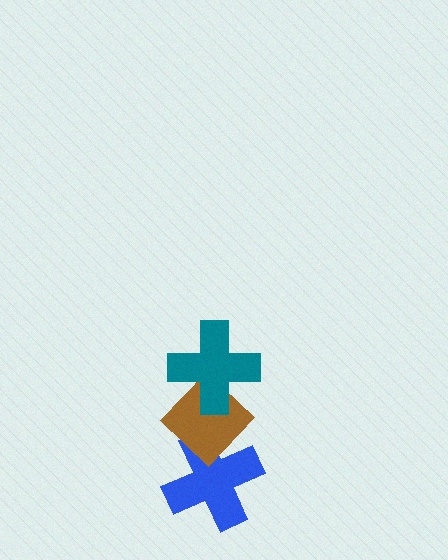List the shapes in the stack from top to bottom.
From top to bottom: the teal cross, the brown diamond, the blue cross.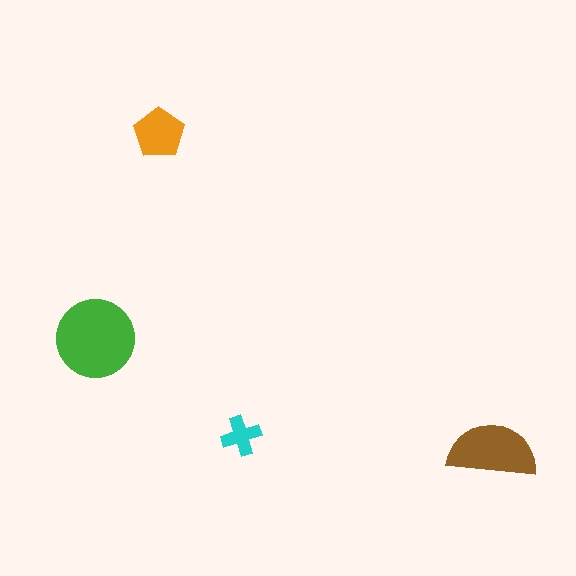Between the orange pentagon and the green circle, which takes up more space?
The green circle.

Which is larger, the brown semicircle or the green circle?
The green circle.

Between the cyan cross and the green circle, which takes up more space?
The green circle.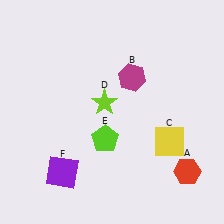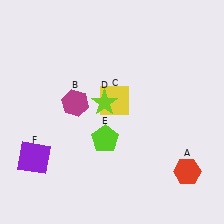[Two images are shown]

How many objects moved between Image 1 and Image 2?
3 objects moved between the two images.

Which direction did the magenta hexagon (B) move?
The magenta hexagon (B) moved left.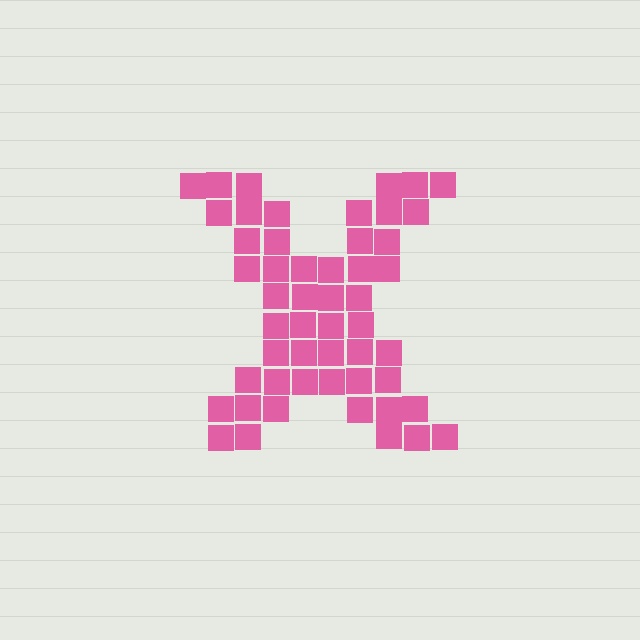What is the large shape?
The large shape is the letter X.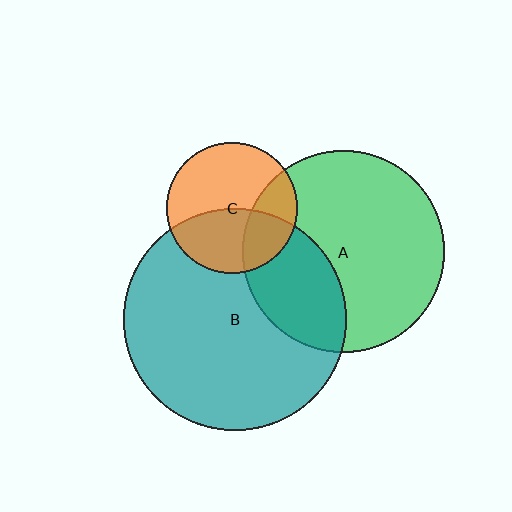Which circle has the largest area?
Circle B (teal).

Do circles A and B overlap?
Yes.